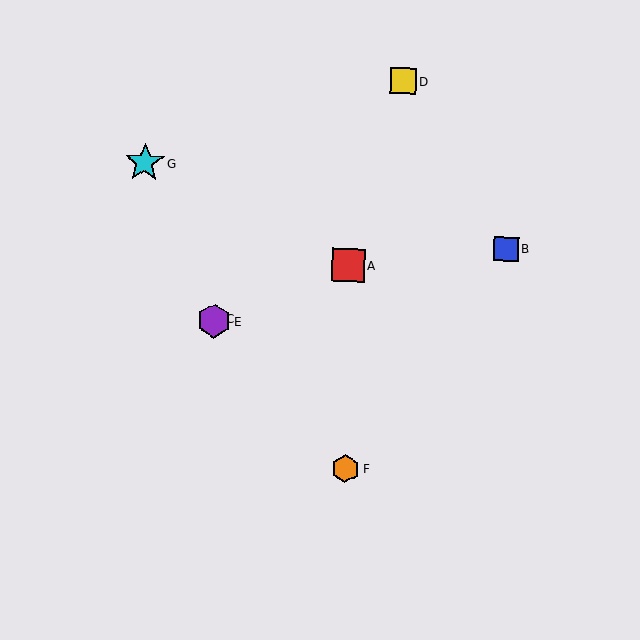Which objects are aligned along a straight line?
Objects C, E, F are aligned along a straight line.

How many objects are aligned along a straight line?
3 objects (C, E, F) are aligned along a straight line.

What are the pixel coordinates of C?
Object C is at (212, 318).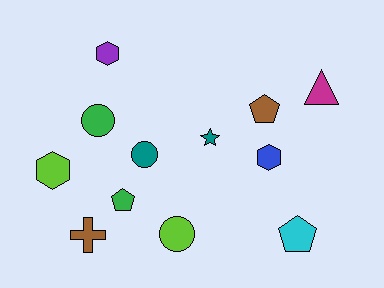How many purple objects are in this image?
There is 1 purple object.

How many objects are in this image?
There are 12 objects.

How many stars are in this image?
There is 1 star.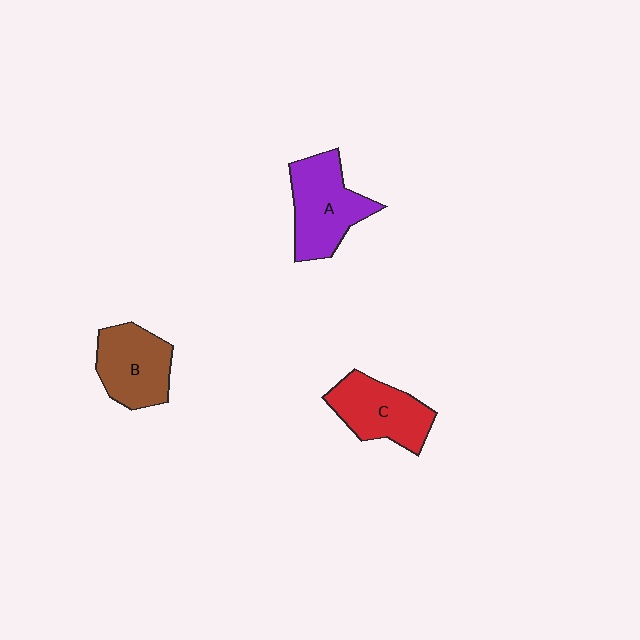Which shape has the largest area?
Shape A (purple).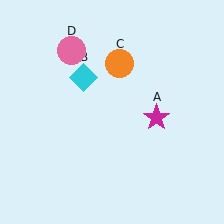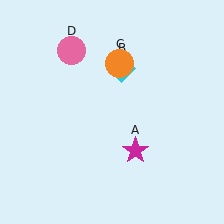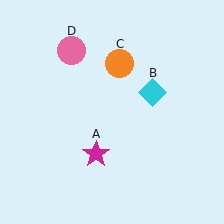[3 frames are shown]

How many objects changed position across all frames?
2 objects changed position: magenta star (object A), cyan diamond (object B).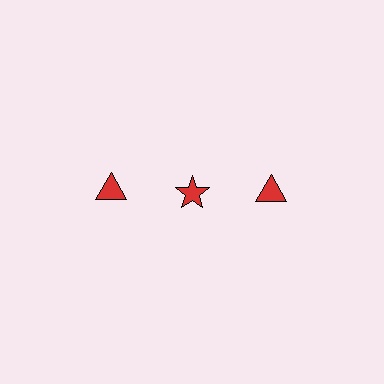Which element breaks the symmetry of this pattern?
The red star in the top row, second from left column breaks the symmetry. All other shapes are red triangles.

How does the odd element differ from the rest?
It has a different shape: star instead of triangle.